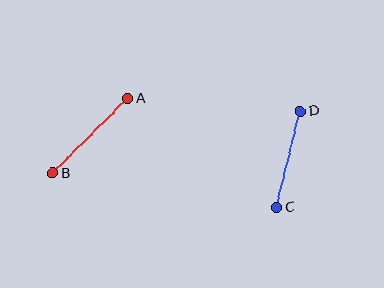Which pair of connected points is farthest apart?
Points A and B are farthest apart.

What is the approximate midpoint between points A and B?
The midpoint is at approximately (90, 136) pixels.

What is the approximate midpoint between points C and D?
The midpoint is at approximately (288, 159) pixels.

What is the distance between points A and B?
The distance is approximately 106 pixels.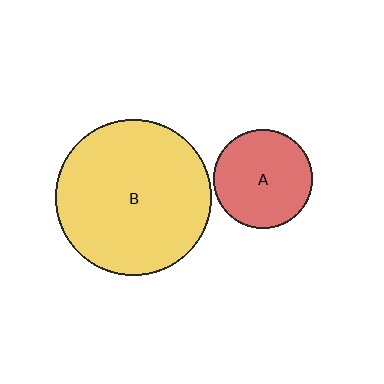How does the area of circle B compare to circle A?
Approximately 2.5 times.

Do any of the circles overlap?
No, none of the circles overlap.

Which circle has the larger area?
Circle B (yellow).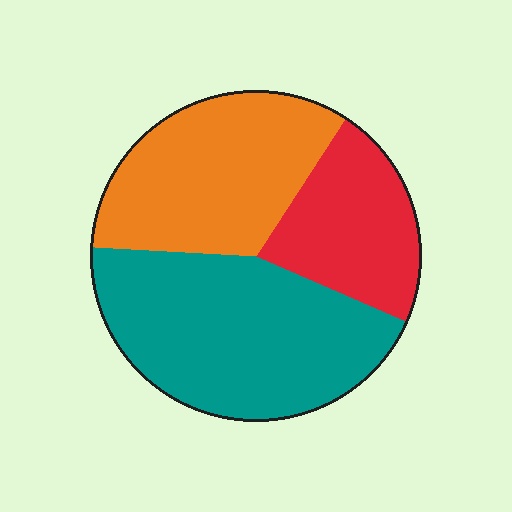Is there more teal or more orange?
Teal.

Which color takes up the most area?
Teal, at roughly 45%.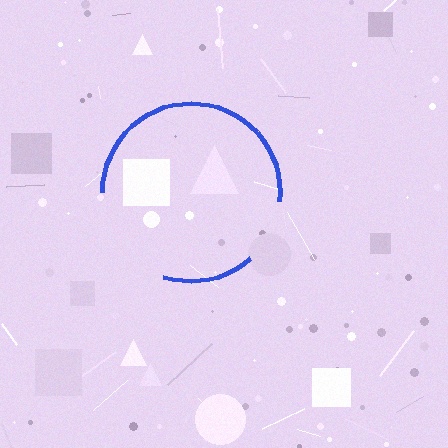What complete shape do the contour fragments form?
The contour fragments form a circle.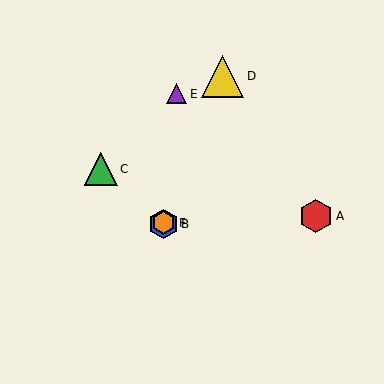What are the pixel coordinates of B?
Object B is at (163, 224).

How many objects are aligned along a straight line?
3 objects (B, D, F) are aligned along a straight line.